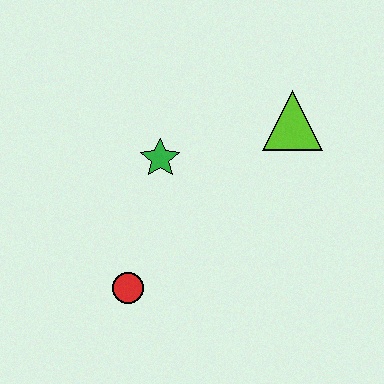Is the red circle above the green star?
No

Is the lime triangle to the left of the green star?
No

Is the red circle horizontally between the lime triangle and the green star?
No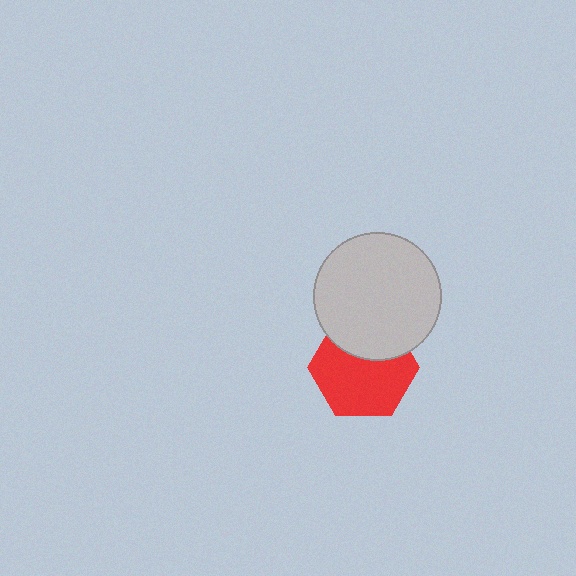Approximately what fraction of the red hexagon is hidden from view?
Roughly 32% of the red hexagon is hidden behind the light gray circle.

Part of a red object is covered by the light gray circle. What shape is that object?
It is a hexagon.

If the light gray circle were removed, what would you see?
You would see the complete red hexagon.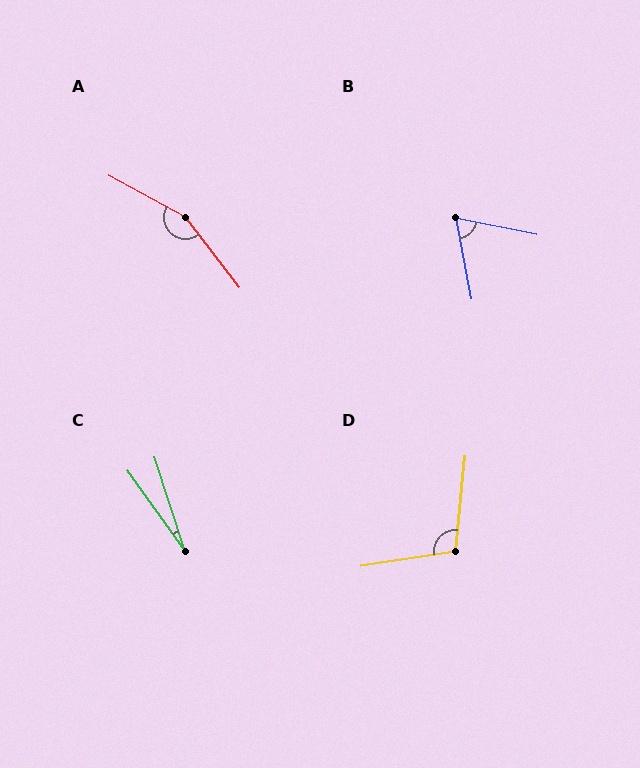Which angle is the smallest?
C, at approximately 18 degrees.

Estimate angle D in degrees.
Approximately 104 degrees.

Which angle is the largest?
A, at approximately 156 degrees.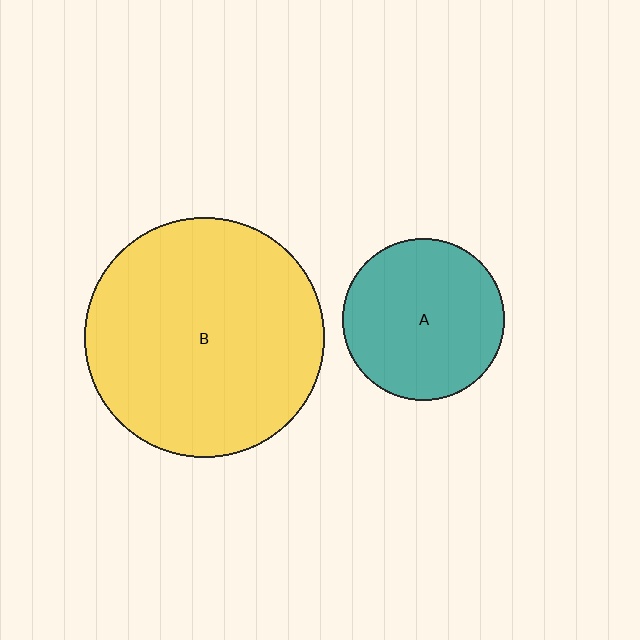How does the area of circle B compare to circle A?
Approximately 2.2 times.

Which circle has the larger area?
Circle B (yellow).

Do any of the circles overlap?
No, none of the circles overlap.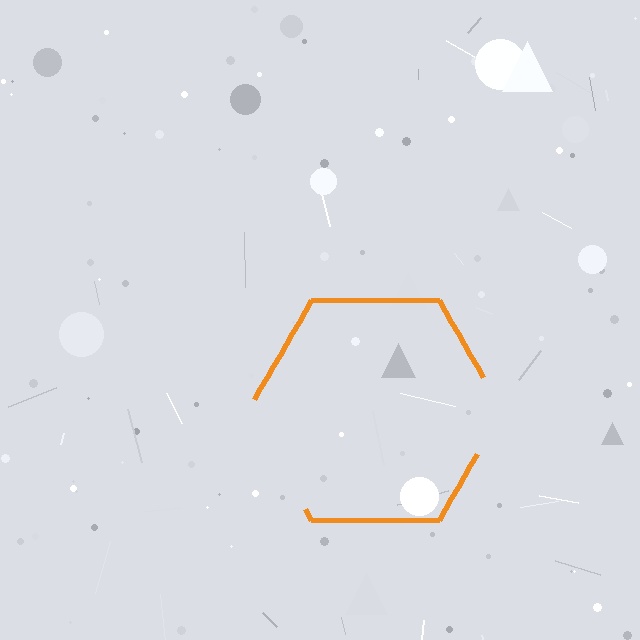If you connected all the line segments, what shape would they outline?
They would outline a hexagon.